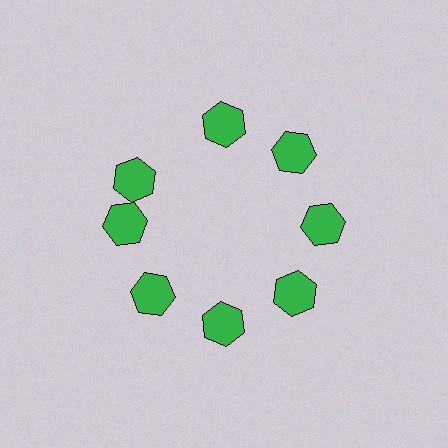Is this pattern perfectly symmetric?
No. The 8 green hexagons are arranged in a ring, but one element near the 10 o'clock position is rotated out of alignment along the ring, breaking the 8-fold rotational symmetry.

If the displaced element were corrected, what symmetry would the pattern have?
It would have 8-fold rotational symmetry — the pattern would map onto itself every 45 degrees.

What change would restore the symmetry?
The symmetry would be restored by rotating it back into even spacing with its neighbors so that all 8 hexagons sit at equal angles and equal distance from the center.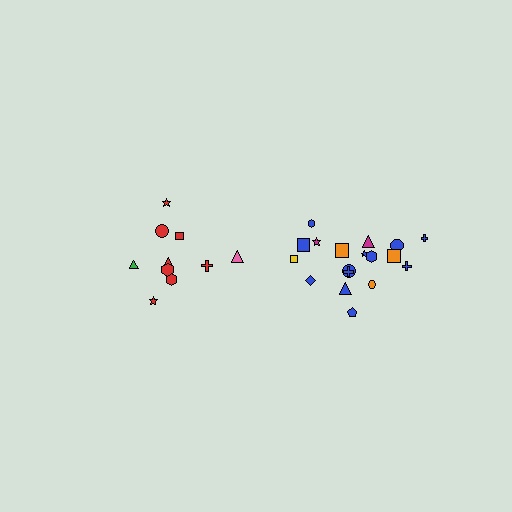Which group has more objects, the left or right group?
The right group.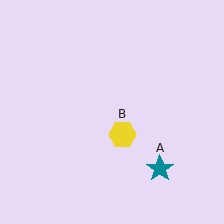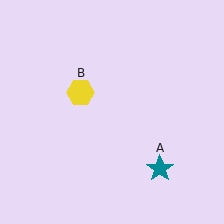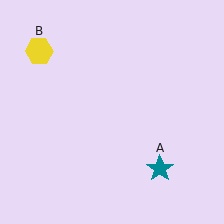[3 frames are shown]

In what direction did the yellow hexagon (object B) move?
The yellow hexagon (object B) moved up and to the left.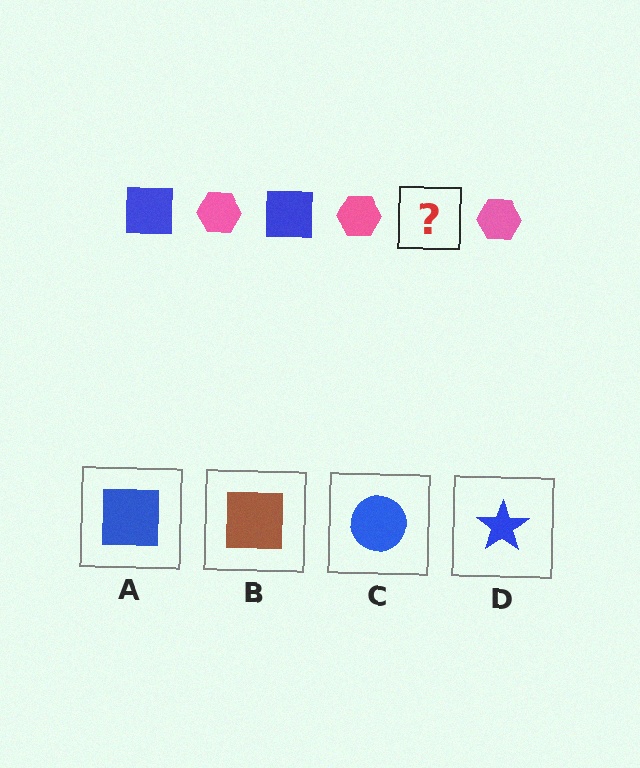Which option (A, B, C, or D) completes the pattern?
A.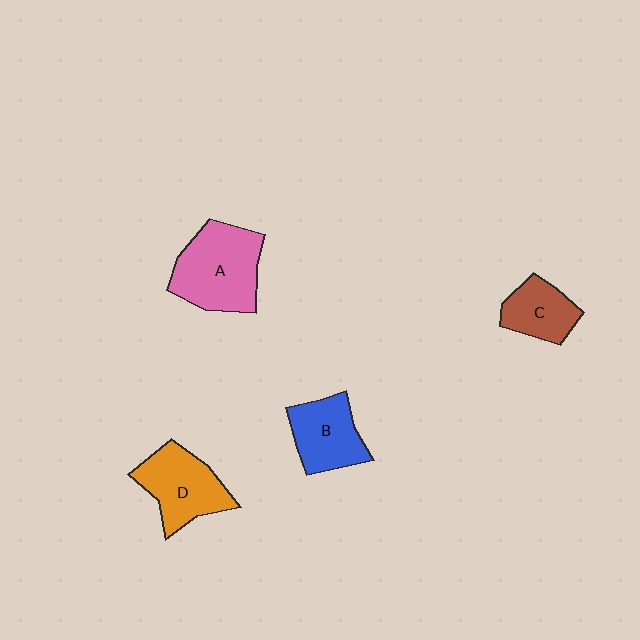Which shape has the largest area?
Shape A (pink).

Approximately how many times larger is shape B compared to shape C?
Approximately 1.2 times.